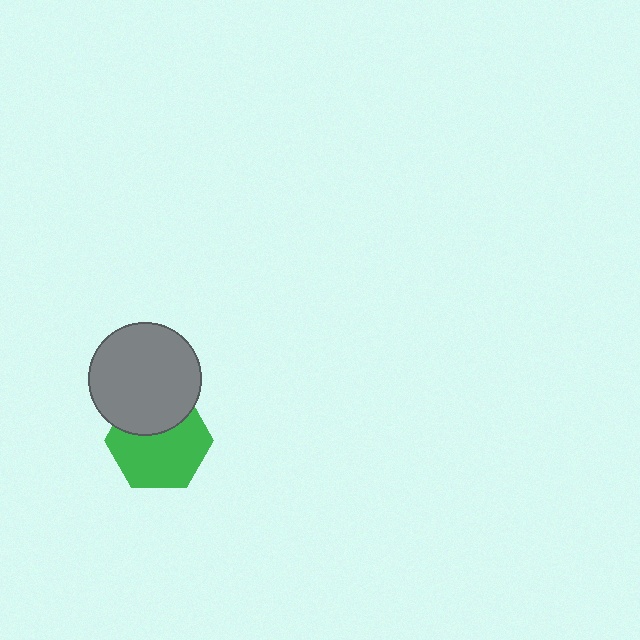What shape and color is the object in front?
The object in front is a gray circle.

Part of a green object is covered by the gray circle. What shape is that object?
It is a hexagon.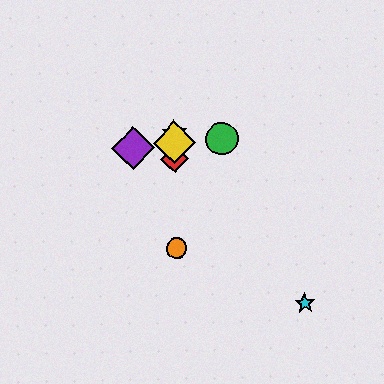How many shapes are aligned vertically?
4 shapes (the red diamond, the blue star, the yellow diamond, the orange circle) are aligned vertically.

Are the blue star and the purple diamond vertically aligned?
No, the blue star is at x≈174 and the purple diamond is at x≈133.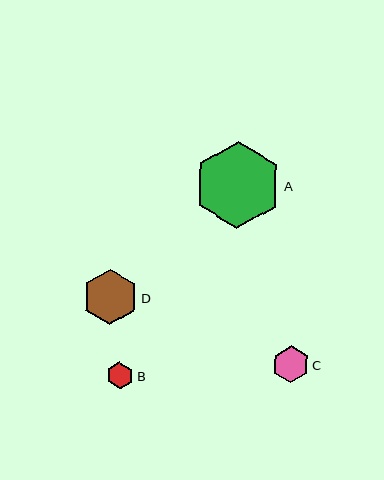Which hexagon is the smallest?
Hexagon B is the smallest with a size of approximately 27 pixels.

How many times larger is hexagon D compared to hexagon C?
Hexagon D is approximately 1.5 times the size of hexagon C.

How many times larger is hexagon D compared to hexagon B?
Hexagon D is approximately 2.0 times the size of hexagon B.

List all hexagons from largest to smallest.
From largest to smallest: A, D, C, B.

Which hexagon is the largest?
Hexagon A is the largest with a size of approximately 87 pixels.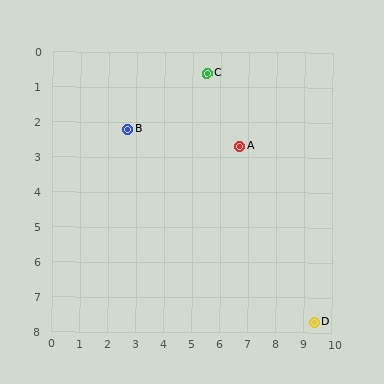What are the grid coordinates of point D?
Point D is at approximately (9.4, 7.7).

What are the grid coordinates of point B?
Point B is at approximately (2.7, 2.2).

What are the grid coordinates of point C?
Point C is at approximately (5.5, 0.6).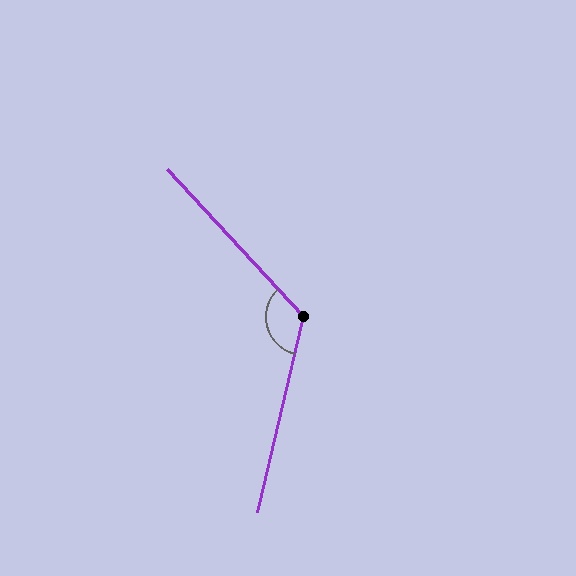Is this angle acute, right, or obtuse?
It is obtuse.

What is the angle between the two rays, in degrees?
Approximately 124 degrees.